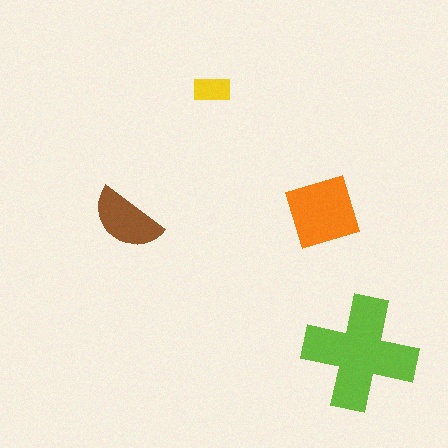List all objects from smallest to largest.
The yellow rectangle, the brown semicircle, the orange diamond, the lime cross.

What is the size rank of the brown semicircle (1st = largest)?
3rd.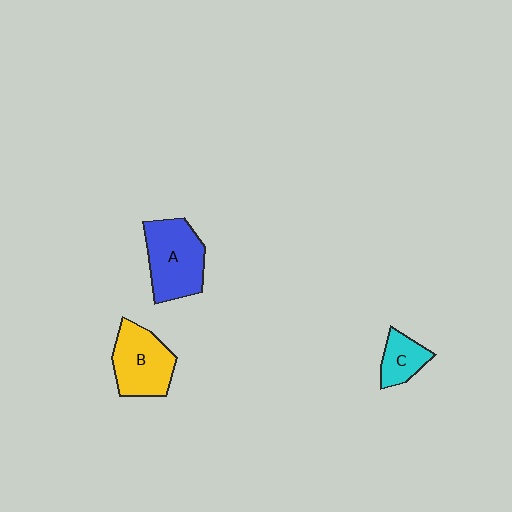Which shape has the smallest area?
Shape C (cyan).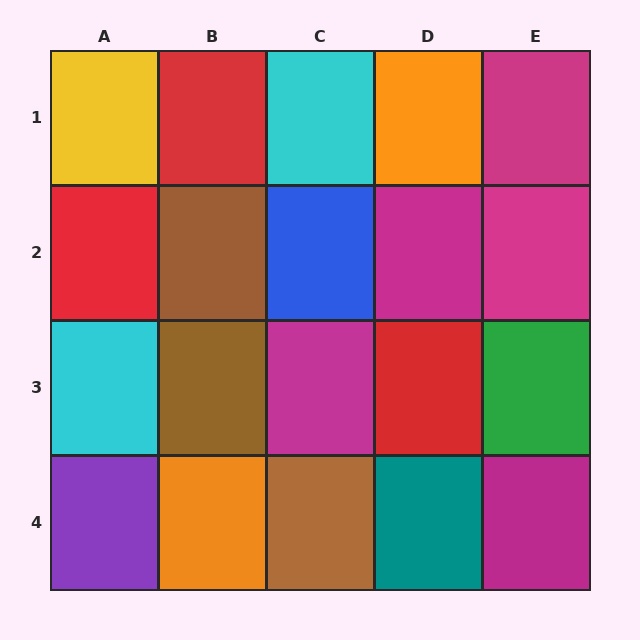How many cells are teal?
1 cell is teal.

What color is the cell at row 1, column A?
Yellow.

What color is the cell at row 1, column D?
Orange.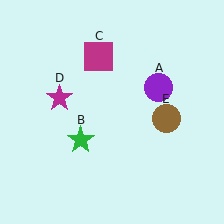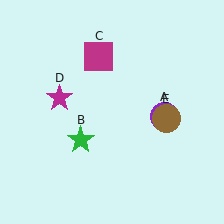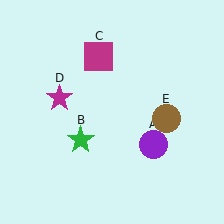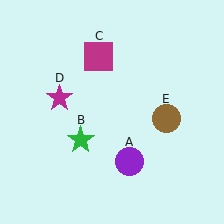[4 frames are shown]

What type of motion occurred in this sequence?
The purple circle (object A) rotated clockwise around the center of the scene.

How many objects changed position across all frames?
1 object changed position: purple circle (object A).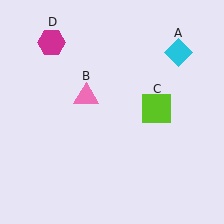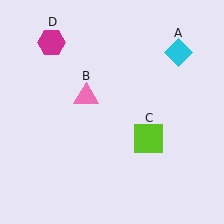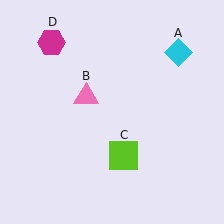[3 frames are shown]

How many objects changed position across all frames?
1 object changed position: lime square (object C).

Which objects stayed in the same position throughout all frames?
Cyan diamond (object A) and pink triangle (object B) and magenta hexagon (object D) remained stationary.